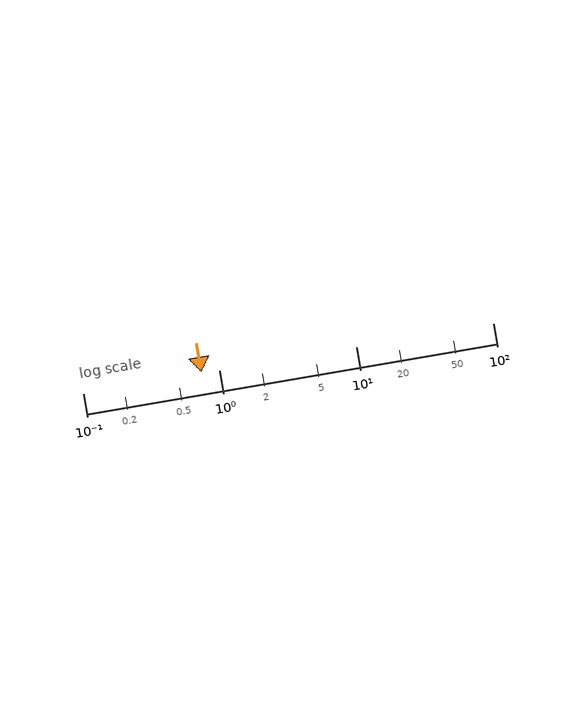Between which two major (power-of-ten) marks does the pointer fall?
The pointer is between 0.1 and 1.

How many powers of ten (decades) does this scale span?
The scale spans 3 decades, from 0.1 to 100.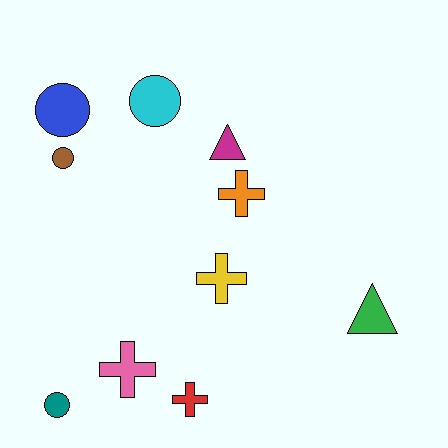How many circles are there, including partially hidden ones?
There are 4 circles.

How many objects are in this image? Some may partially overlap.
There are 10 objects.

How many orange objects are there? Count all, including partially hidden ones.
There is 1 orange object.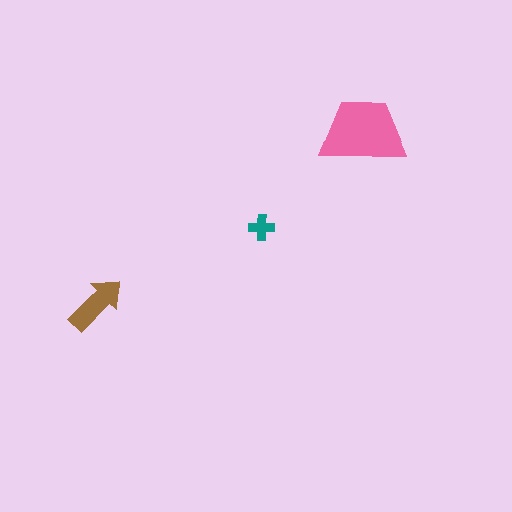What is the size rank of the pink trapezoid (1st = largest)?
1st.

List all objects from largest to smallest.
The pink trapezoid, the brown arrow, the teal cross.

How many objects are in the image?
There are 3 objects in the image.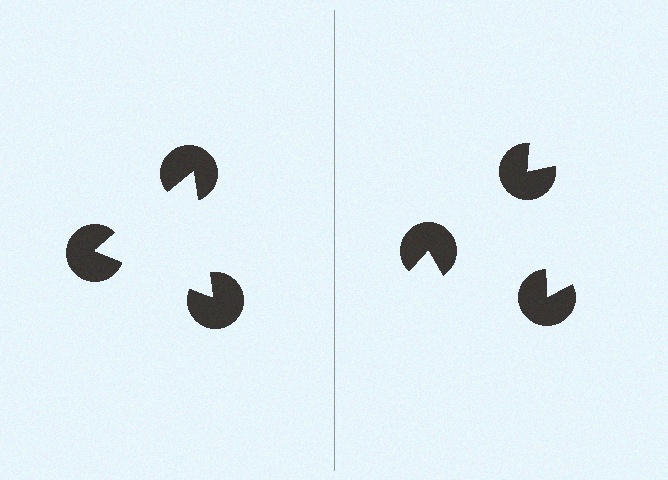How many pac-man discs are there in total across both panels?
6 — 3 on each side.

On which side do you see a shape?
An illusory triangle appears on the left side. On the right side the wedge cuts are rotated, so no coherent shape forms.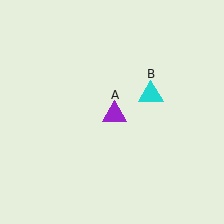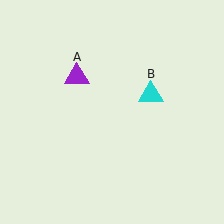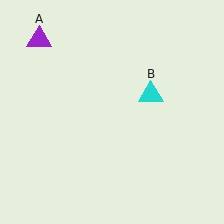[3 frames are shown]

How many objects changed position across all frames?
1 object changed position: purple triangle (object A).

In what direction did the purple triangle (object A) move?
The purple triangle (object A) moved up and to the left.